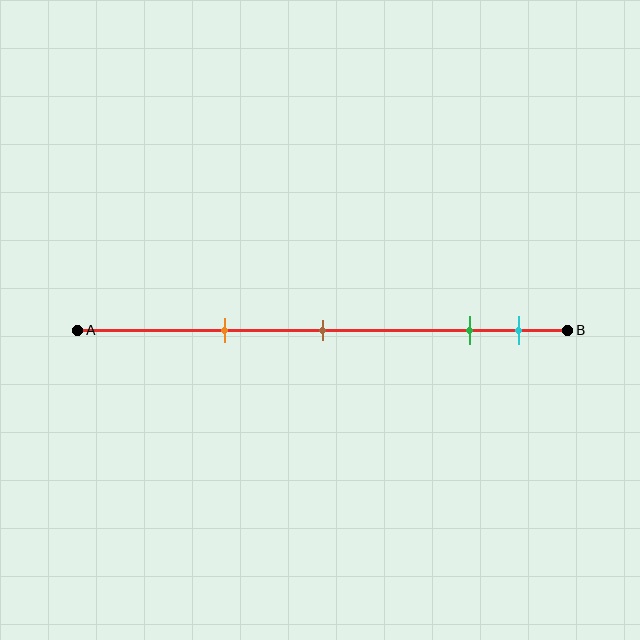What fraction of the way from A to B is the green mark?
The green mark is approximately 80% (0.8) of the way from A to B.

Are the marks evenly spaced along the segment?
No, the marks are not evenly spaced.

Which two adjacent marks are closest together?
The green and cyan marks are the closest adjacent pair.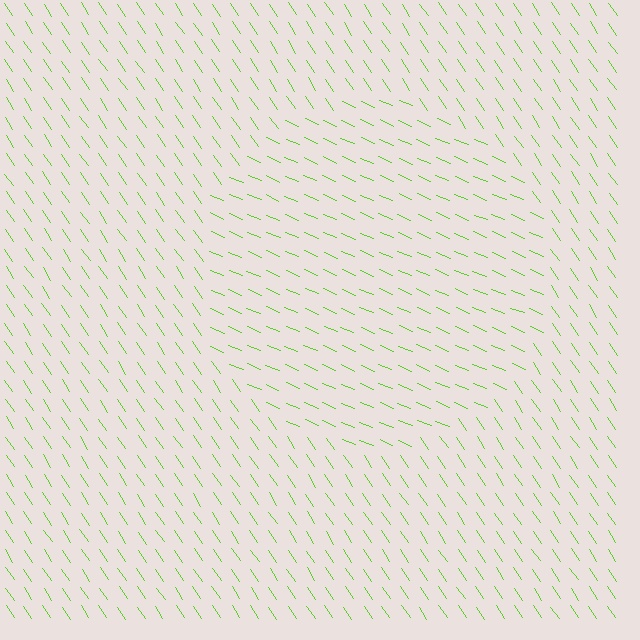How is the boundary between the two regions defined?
The boundary is defined purely by a change in line orientation (approximately 33 degrees difference). All lines are the same color and thickness.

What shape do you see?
I see a circle.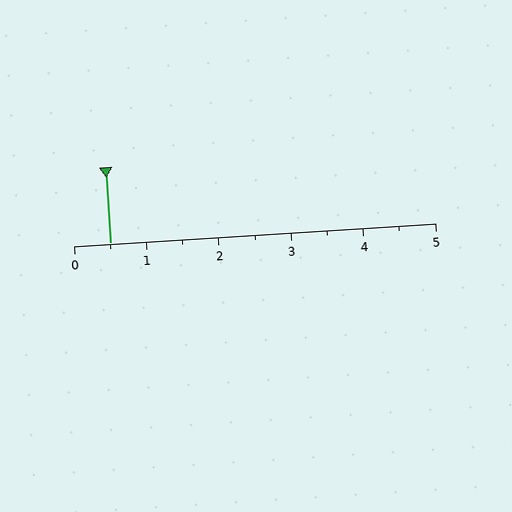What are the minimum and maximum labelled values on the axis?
The axis runs from 0 to 5.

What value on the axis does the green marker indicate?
The marker indicates approximately 0.5.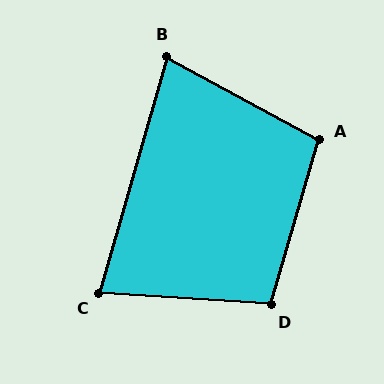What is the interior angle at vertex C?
Approximately 78 degrees (acute).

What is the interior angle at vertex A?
Approximately 102 degrees (obtuse).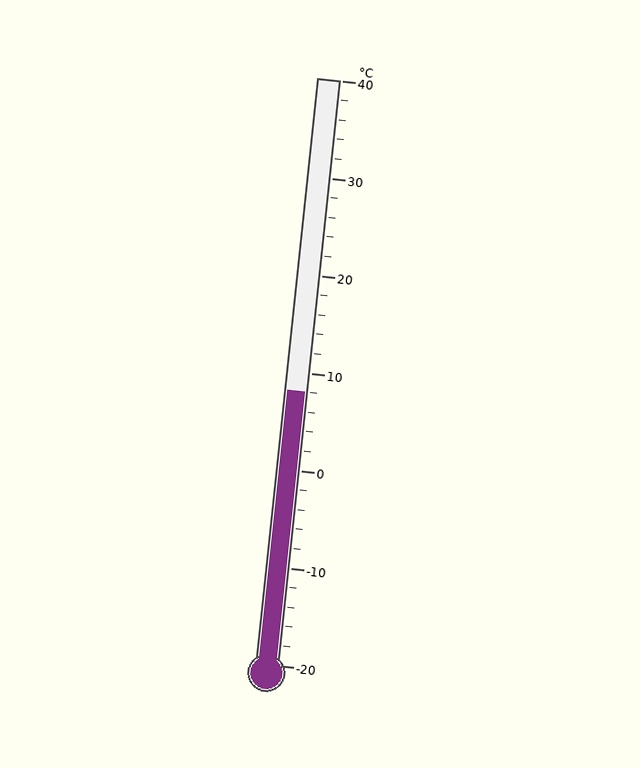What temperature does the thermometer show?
The thermometer shows approximately 8°C.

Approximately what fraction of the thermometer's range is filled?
The thermometer is filled to approximately 45% of its range.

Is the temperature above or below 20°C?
The temperature is below 20°C.